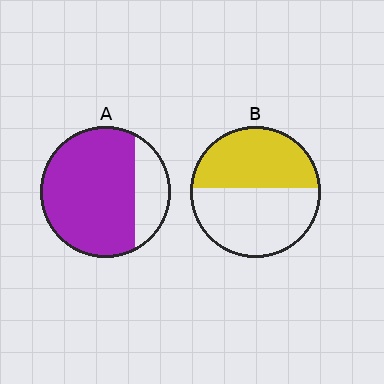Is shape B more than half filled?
Roughly half.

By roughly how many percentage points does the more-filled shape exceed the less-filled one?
By roughly 30 percentage points (A over B).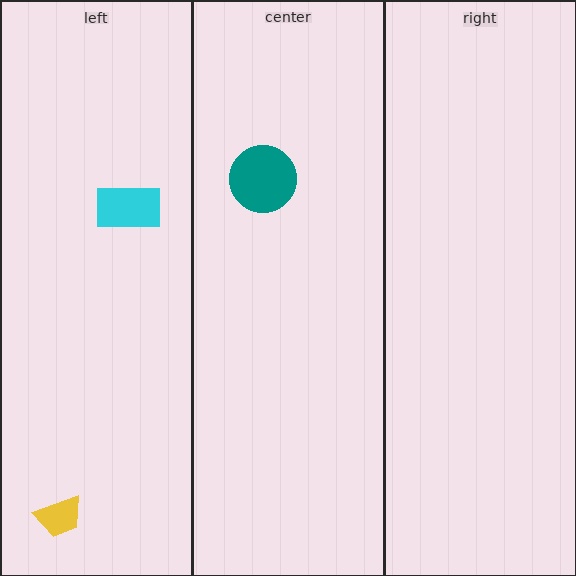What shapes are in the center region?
The teal circle.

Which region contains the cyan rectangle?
The left region.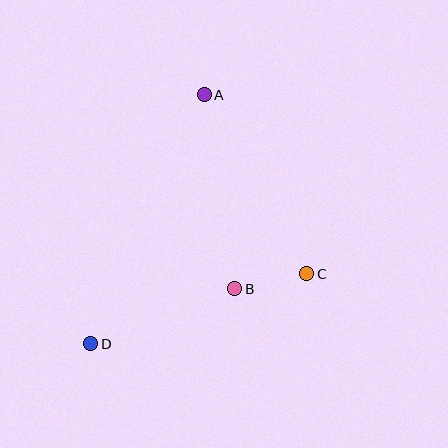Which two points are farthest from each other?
Points A and D are farthest from each other.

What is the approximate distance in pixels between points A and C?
The distance between A and C is approximately 206 pixels.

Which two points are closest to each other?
Points B and C are closest to each other.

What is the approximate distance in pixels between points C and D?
The distance between C and D is approximately 227 pixels.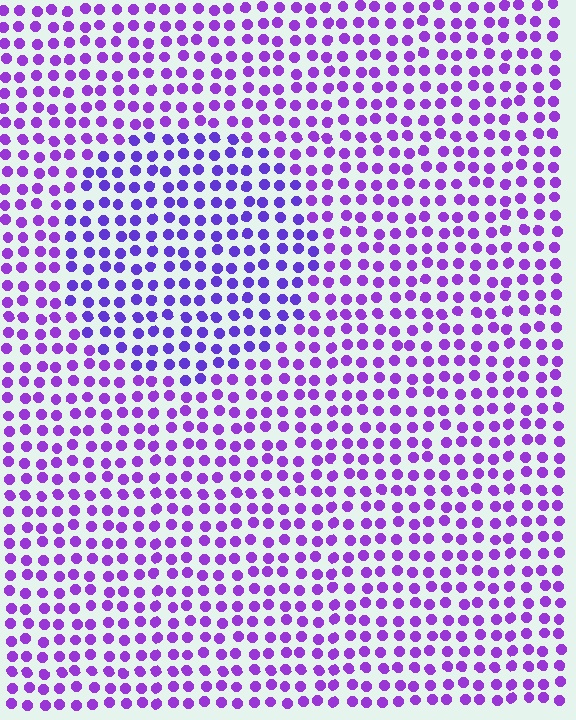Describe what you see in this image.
The image is filled with small purple elements in a uniform arrangement. A circle-shaped region is visible where the elements are tinted to a slightly different hue, forming a subtle color boundary.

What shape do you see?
I see a circle.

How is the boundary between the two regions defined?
The boundary is defined purely by a slight shift in hue (about 21 degrees). Spacing, size, and orientation are identical on both sides.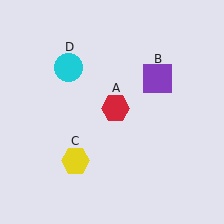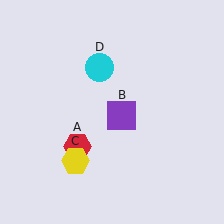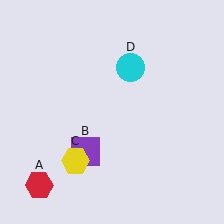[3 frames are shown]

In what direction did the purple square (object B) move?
The purple square (object B) moved down and to the left.